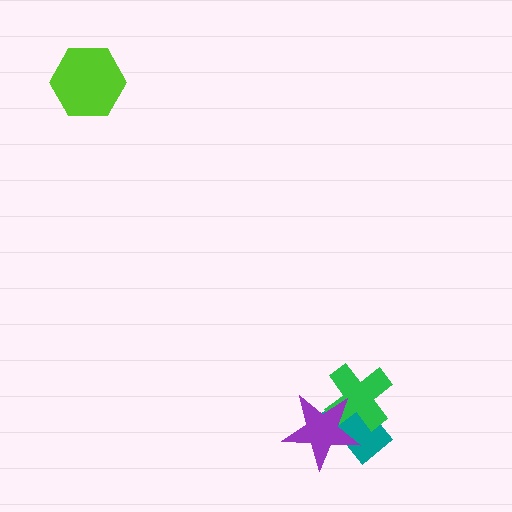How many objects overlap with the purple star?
2 objects overlap with the purple star.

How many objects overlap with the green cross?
2 objects overlap with the green cross.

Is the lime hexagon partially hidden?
No, no other shape covers it.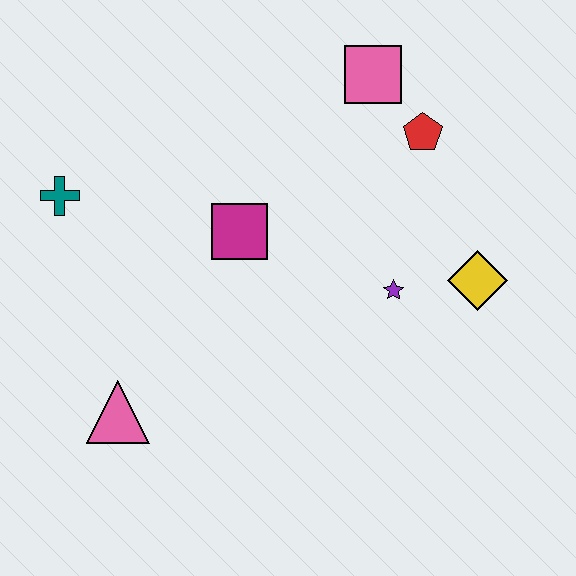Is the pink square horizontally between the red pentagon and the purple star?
No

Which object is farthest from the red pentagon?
The pink triangle is farthest from the red pentagon.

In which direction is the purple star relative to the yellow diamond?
The purple star is to the left of the yellow diamond.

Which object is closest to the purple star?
The yellow diamond is closest to the purple star.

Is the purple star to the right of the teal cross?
Yes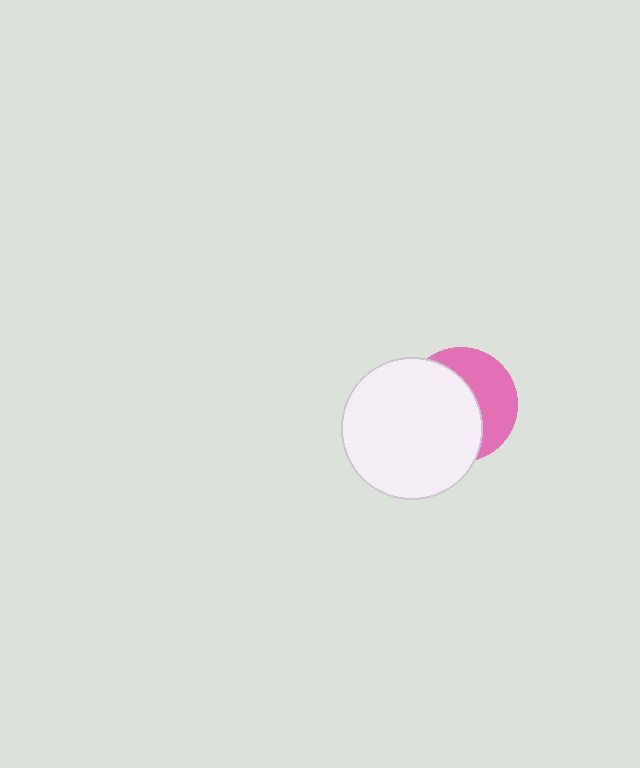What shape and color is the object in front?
The object in front is a white circle.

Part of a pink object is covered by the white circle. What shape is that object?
It is a circle.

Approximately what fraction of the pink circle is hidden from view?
Roughly 59% of the pink circle is hidden behind the white circle.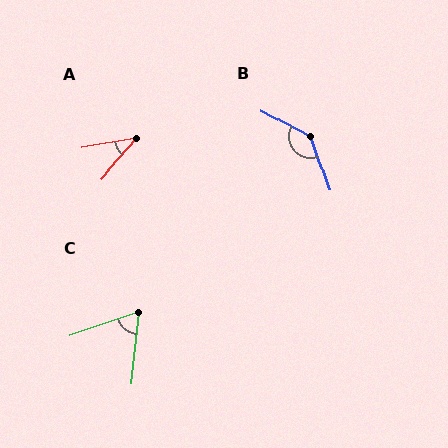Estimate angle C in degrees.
Approximately 65 degrees.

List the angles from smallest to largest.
A (39°), C (65°), B (137°).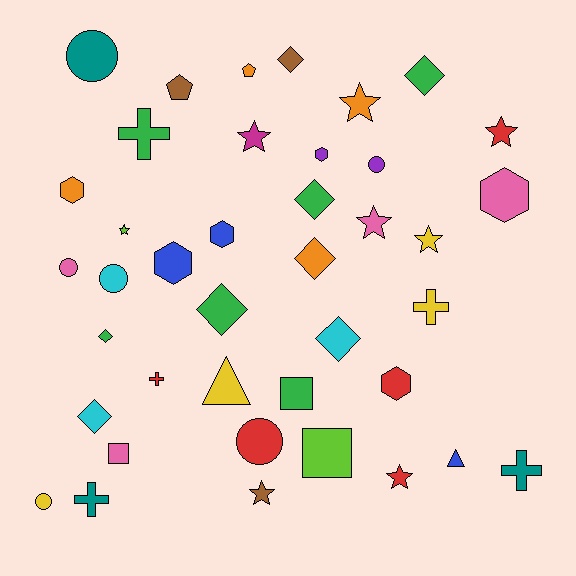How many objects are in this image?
There are 40 objects.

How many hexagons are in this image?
There are 6 hexagons.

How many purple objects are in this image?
There are 2 purple objects.